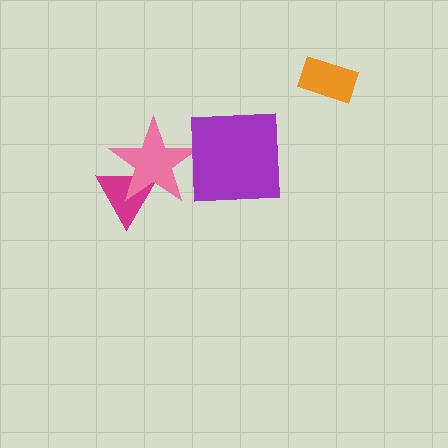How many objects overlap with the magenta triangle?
1 object overlaps with the magenta triangle.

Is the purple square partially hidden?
No, no other shape covers it.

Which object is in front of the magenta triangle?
The pink star is in front of the magenta triangle.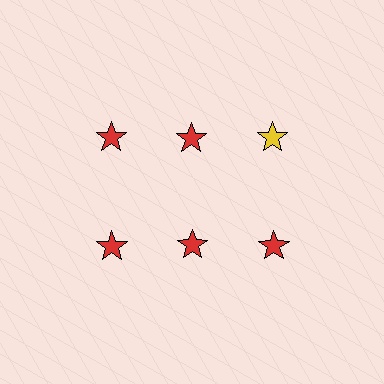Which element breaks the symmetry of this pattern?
The yellow star in the top row, center column breaks the symmetry. All other shapes are red stars.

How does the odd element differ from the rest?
It has a different color: yellow instead of red.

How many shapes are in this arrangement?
There are 6 shapes arranged in a grid pattern.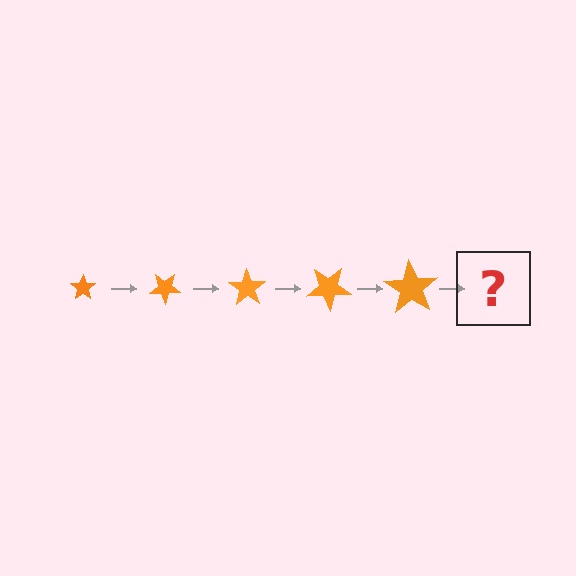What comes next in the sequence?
The next element should be a star, larger than the previous one and rotated 175 degrees from the start.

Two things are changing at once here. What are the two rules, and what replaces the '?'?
The two rules are that the star grows larger each step and it rotates 35 degrees each step. The '?' should be a star, larger than the previous one and rotated 175 degrees from the start.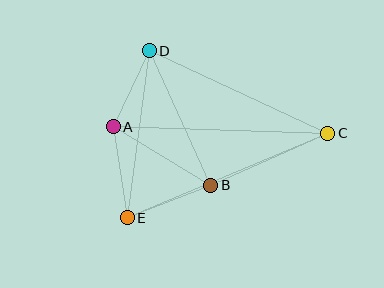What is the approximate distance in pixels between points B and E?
The distance between B and E is approximately 89 pixels.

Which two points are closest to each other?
Points A and D are closest to each other.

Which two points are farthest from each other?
Points C and E are farthest from each other.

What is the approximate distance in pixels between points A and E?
The distance between A and E is approximately 92 pixels.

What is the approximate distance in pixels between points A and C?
The distance between A and C is approximately 214 pixels.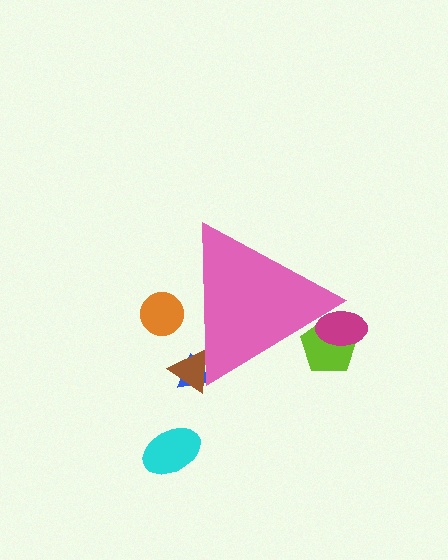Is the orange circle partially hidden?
Yes, the orange circle is partially hidden behind the pink triangle.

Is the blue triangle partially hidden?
Yes, the blue triangle is partially hidden behind the pink triangle.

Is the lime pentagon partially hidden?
Yes, the lime pentagon is partially hidden behind the pink triangle.